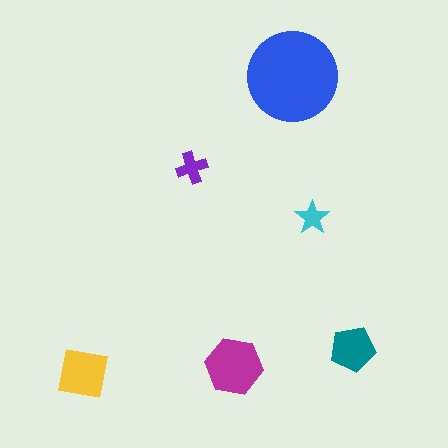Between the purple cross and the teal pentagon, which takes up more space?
The teal pentagon.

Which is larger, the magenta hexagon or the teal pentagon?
The magenta hexagon.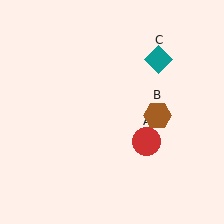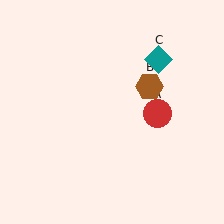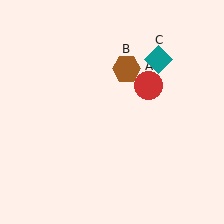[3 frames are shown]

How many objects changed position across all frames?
2 objects changed position: red circle (object A), brown hexagon (object B).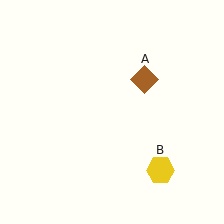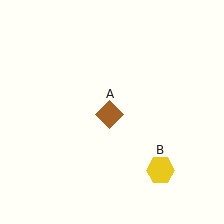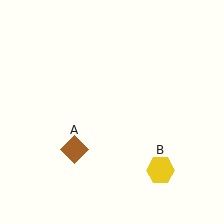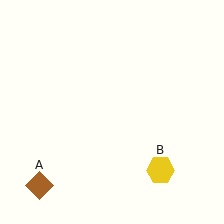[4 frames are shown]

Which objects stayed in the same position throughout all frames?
Yellow hexagon (object B) remained stationary.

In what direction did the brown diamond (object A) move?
The brown diamond (object A) moved down and to the left.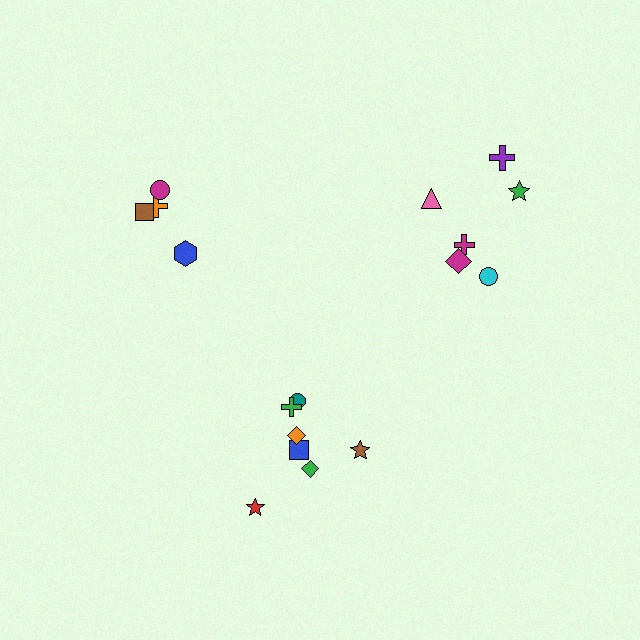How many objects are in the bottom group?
There are 7 objects.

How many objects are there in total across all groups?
There are 17 objects.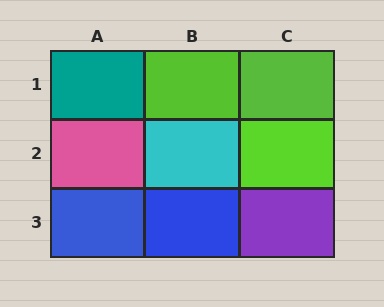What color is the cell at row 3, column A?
Blue.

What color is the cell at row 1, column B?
Lime.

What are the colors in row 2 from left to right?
Pink, cyan, lime.